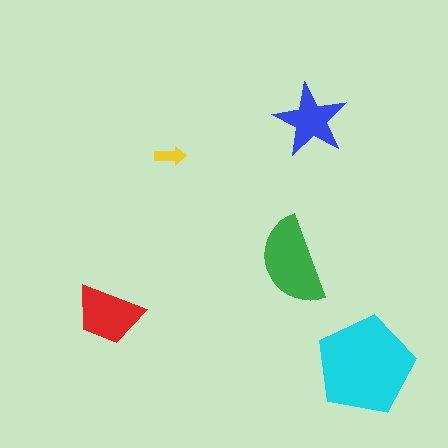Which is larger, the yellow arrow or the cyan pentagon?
The cyan pentagon.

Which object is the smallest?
The yellow arrow.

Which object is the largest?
The cyan pentagon.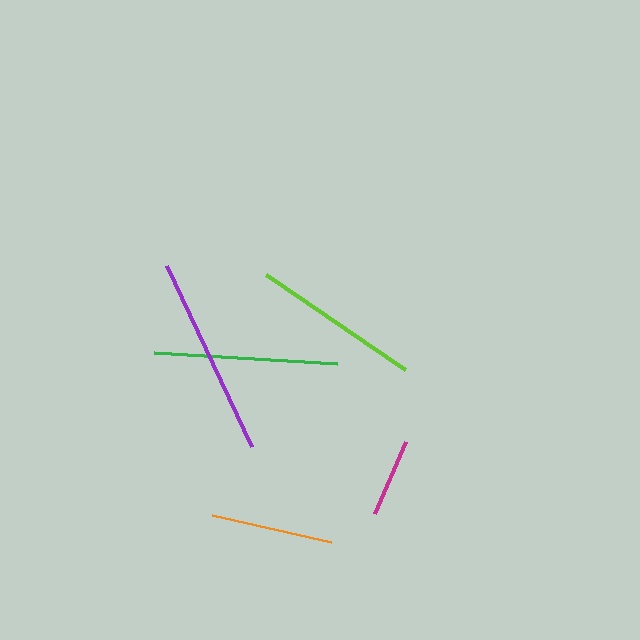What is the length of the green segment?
The green segment is approximately 184 pixels long.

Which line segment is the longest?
The purple line is the longest at approximately 200 pixels.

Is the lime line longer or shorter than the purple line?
The purple line is longer than the lime line.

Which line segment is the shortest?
The magenta line is the shortest at approximately 78 pixels.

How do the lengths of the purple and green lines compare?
The purple and green lines are approximately the same length.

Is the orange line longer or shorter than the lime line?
The lime line is longer than the orange line.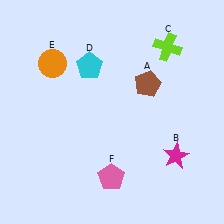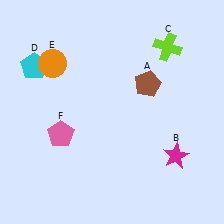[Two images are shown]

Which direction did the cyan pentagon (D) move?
The cyan pentagon (D) moved left.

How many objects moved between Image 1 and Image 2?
2 objects moved between the two images.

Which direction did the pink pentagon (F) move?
The pink pentagon (F) moved left.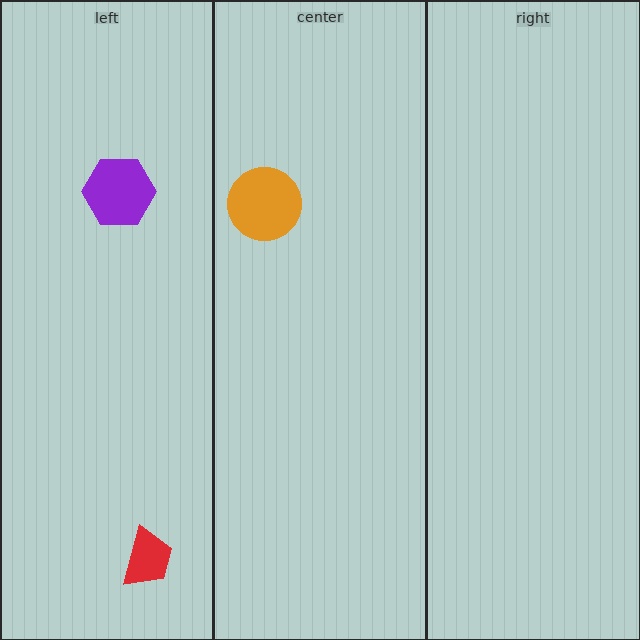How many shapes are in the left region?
2.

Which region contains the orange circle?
The center region.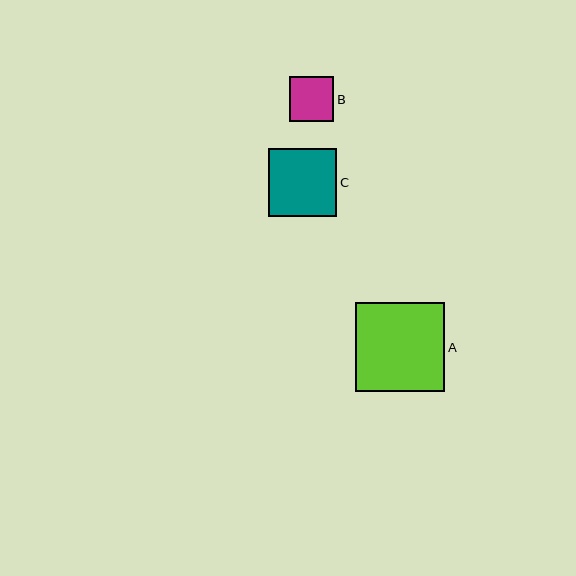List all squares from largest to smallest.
From largest to smallest: A, C, B.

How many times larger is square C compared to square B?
Square C is approximately 1.5 times the size of square B.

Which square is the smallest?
Square B is the smallest with a size of approximately 44 pixels.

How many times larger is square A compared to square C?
Square A is approximately 1.3 times the size of square C.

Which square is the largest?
Square A is the largest with a size of approximately 89 pixels.